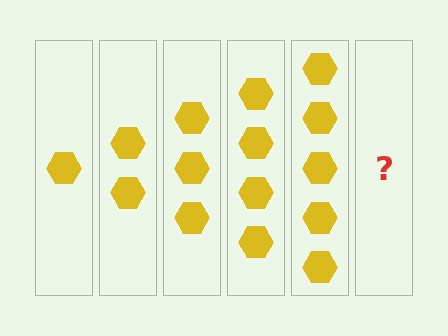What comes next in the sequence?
The next element should be 6 hexagons.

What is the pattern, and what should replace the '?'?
The pattern is that each step adds one more hexagon. The '?' should be 6 hexagons.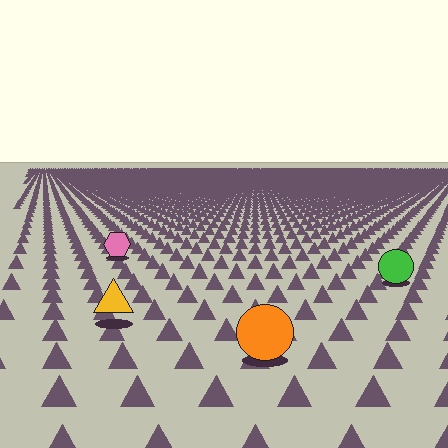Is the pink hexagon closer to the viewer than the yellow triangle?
No. The yellow triangle is closer — you can tell from the texture gradient: the ground texture is coarser near it.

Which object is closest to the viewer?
The orange circle is closest. The texture marks near it are larger and more spread out.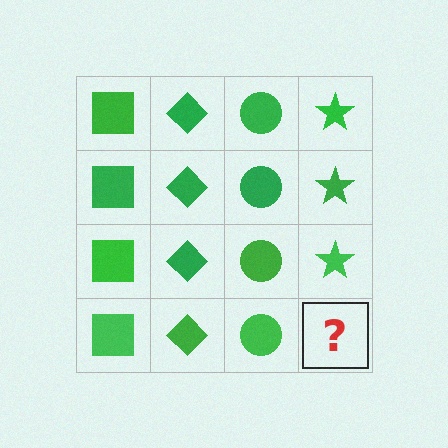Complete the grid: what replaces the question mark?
The question mark should be replaced with a green star.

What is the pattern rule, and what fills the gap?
The rule is that each column has a consistent shape. The gap should be filled with a green star.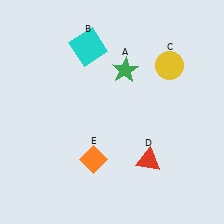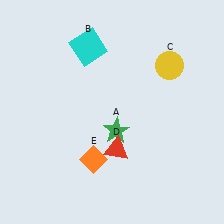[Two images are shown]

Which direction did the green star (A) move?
The green star (A) moved down.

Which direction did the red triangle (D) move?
The red triangle (D) moved left.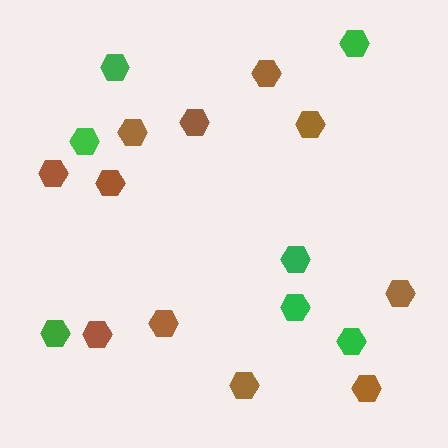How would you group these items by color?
There are 2 groups: one group of green hexagons (7) and one group of brown hexagons (11).